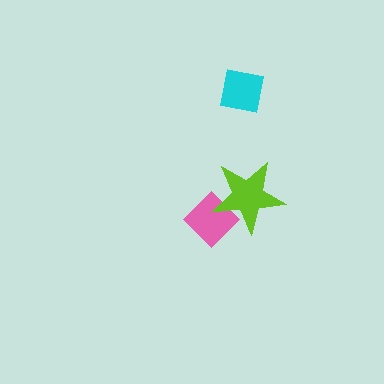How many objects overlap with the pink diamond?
1 object overlaps with the pink diamond.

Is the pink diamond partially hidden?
Yes, it is partially covered by another shape.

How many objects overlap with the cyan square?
0 objects overlap with the cyan square.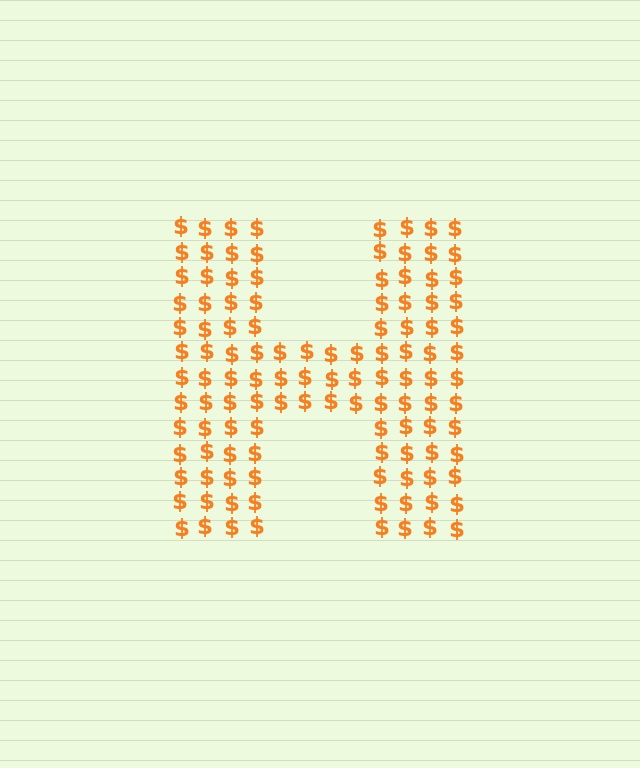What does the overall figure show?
The overall figure shows the letter H.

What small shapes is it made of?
It is made of small dollar signs.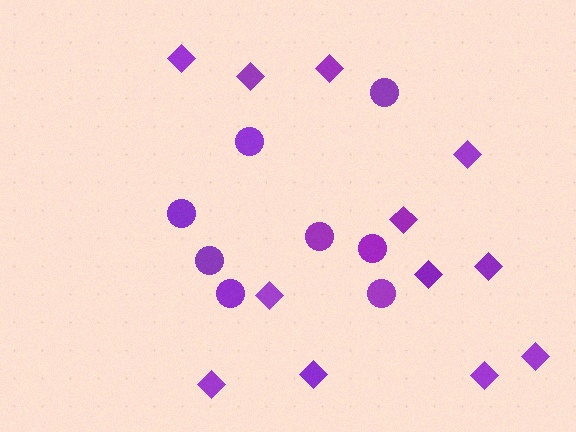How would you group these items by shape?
There are 2 groups: one group of circles (8) and one group of diamonds (12).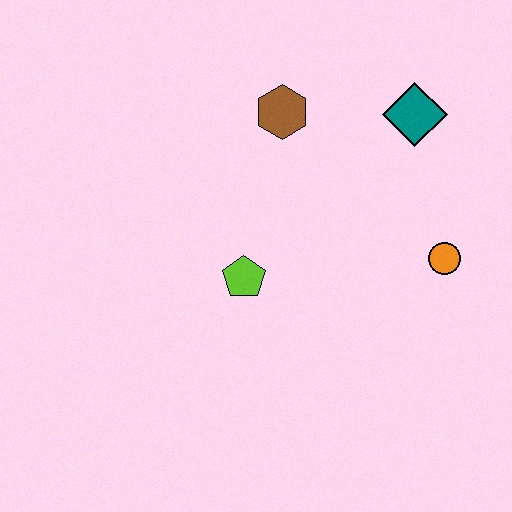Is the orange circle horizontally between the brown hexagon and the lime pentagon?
No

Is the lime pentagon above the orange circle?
No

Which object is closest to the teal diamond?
The brown hexagon is closest to the teal diamond.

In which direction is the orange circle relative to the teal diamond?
The orange circle is below the teal diamond.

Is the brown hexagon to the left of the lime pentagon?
No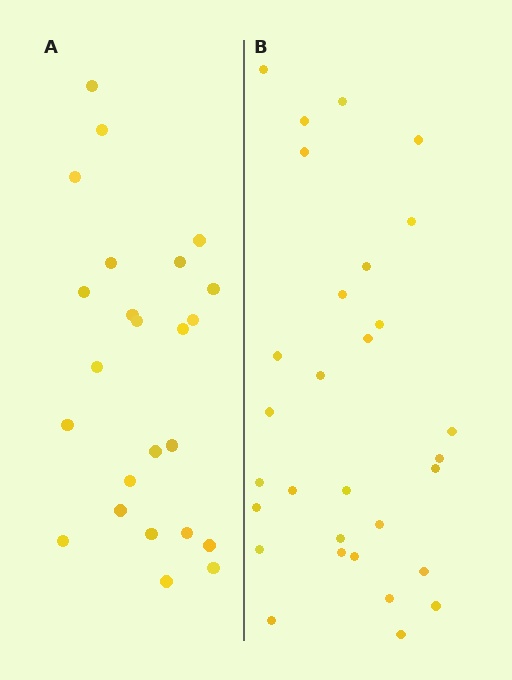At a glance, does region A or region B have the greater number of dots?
Region B (the right region) has more dots.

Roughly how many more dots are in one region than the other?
Region B has about 6 more dots than region A.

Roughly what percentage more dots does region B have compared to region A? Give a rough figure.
About 25% more.